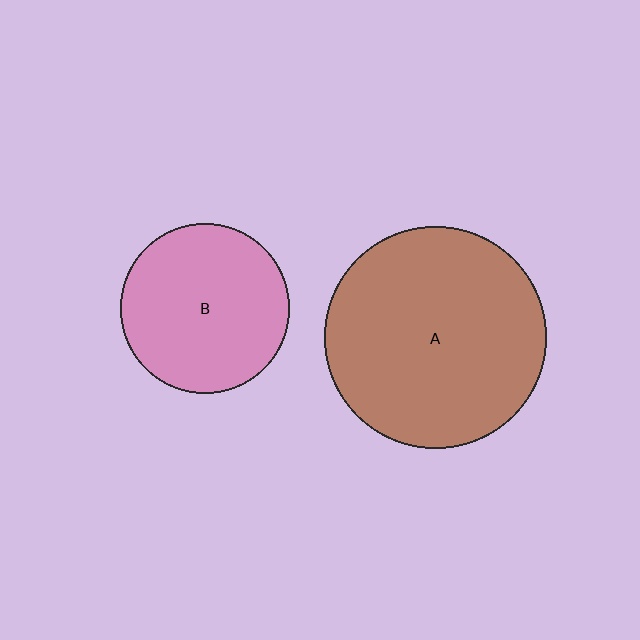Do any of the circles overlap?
No, none of the circles overlap.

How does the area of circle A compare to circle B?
Approximately 1.7 times.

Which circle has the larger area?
Circle A (brown).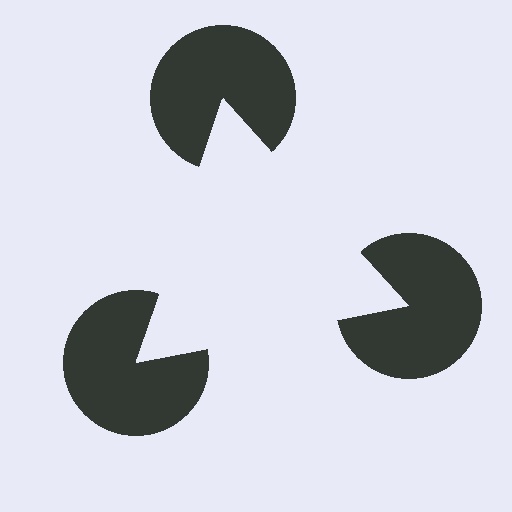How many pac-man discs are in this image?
There are 3 — one at each vertex of the illusory triangle.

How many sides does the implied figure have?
3 sides.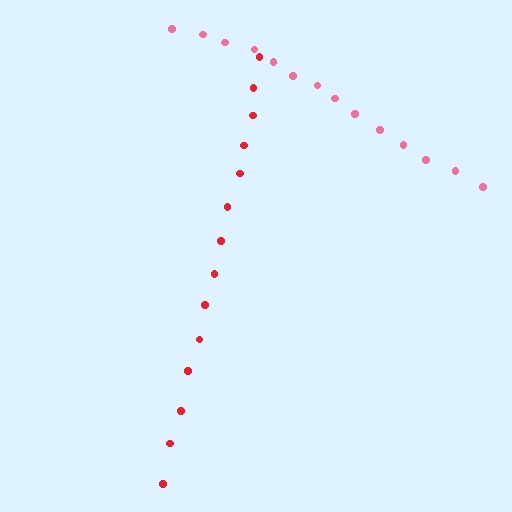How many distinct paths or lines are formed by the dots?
There are 2 distinct paths.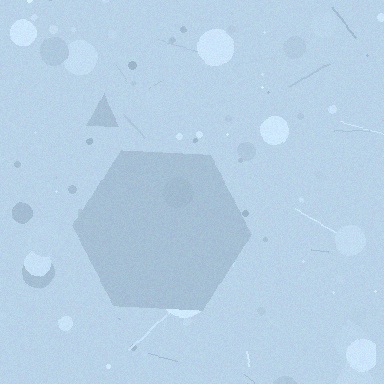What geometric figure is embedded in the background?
A hexagon is embedded in the background.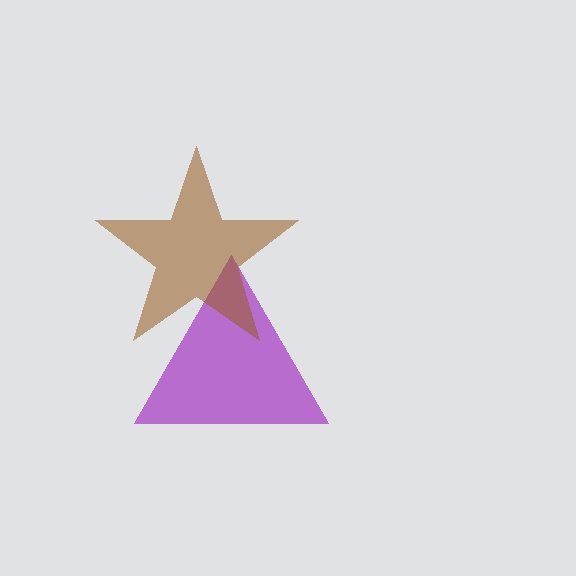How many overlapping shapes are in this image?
There are 2 overlapping shapes in the image.